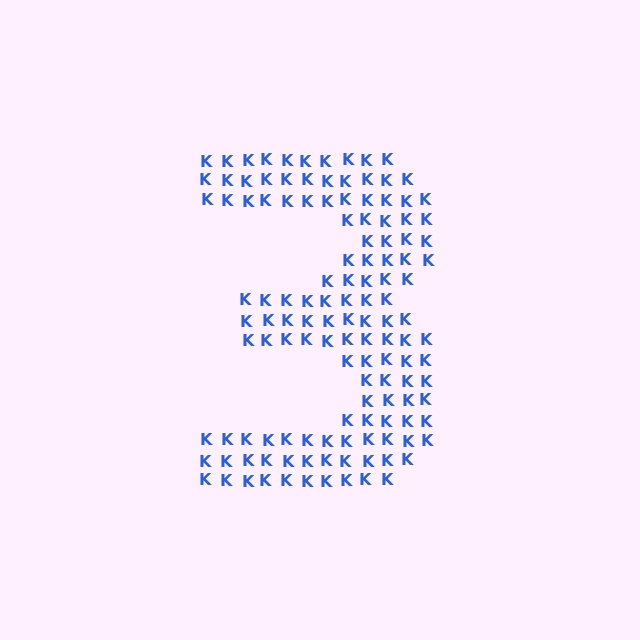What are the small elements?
The small elements are letter K's.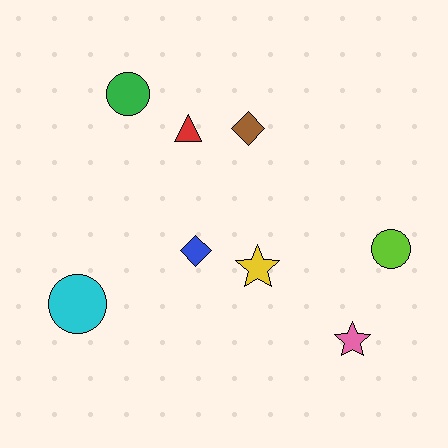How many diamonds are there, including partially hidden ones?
There are 2 diamonds.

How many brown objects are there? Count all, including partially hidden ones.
There is 1 brown object.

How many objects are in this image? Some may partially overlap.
There are 8 objects.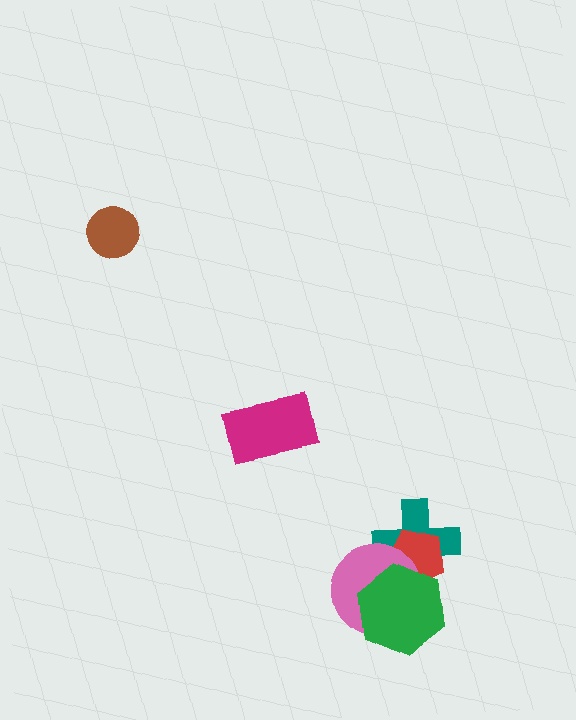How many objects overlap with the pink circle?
3 objects overlap with the pink circle.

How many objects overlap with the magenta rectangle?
0 objects overlap with the magenta rectangle.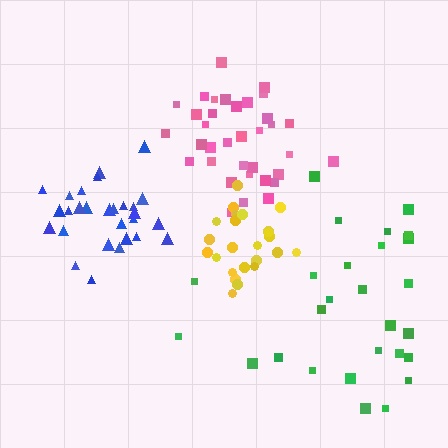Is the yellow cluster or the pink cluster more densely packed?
Yellow.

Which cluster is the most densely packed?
Yellow.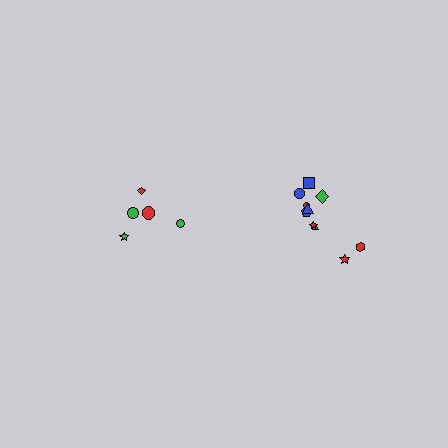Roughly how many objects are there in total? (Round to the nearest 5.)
Roughly 15 objects in total.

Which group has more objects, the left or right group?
The right group.